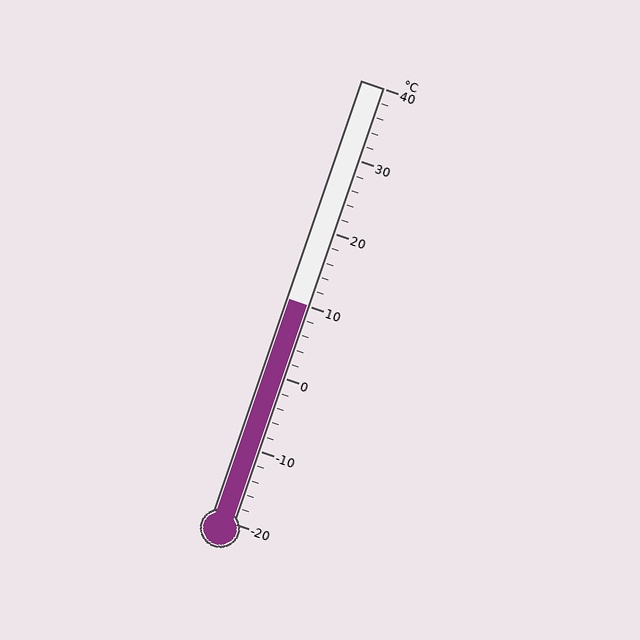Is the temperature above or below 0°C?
The temperature is above 0°C.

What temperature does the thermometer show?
The thermometer shows approximately 10°C.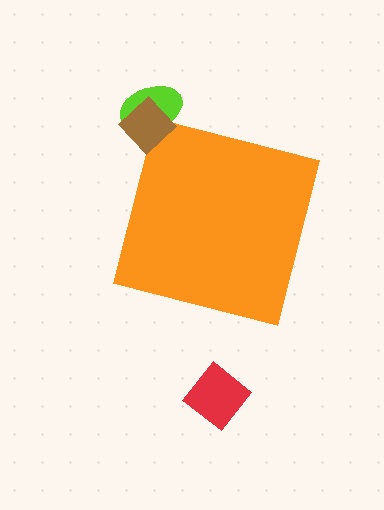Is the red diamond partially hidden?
No, the red diamond is fully visible.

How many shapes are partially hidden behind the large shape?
0 shapes are partially hidden.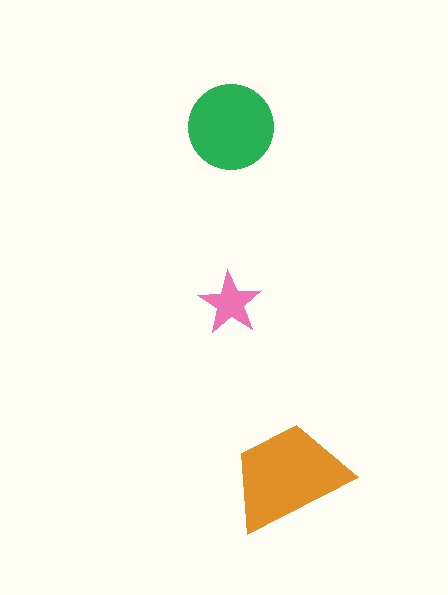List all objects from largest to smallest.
The orange trapezoid, the green circle, the pink star.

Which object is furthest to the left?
The pink star is leftmost.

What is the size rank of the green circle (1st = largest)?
2nd.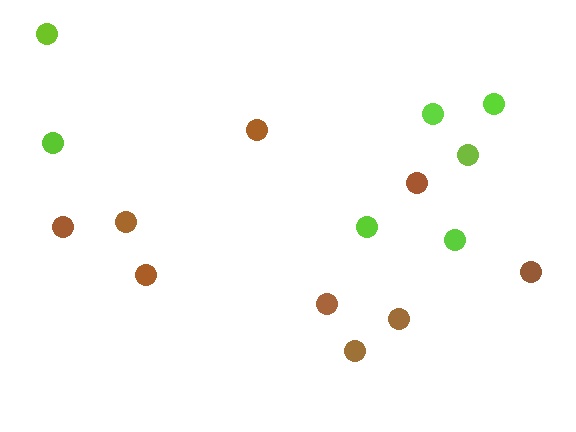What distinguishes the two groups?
There are 2 groups: one group of brown circles (9) and one group of lime circles (7).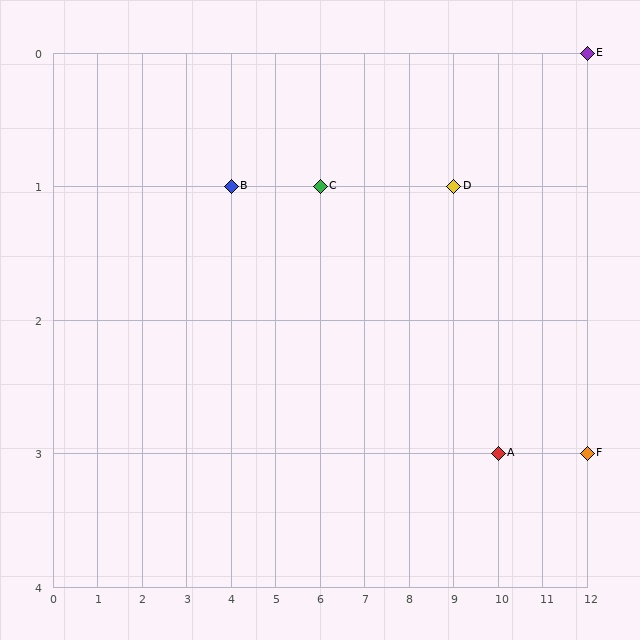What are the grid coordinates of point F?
Point F is at grid coordinates (12, 3).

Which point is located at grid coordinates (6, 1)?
Point C is at (6, 1).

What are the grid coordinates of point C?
Point C is at grid coordinates (6, 1).